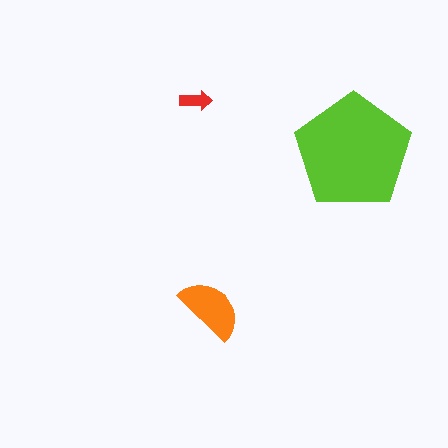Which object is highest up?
The red arrow is topmost.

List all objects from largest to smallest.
The lime pentagon, the orange semicircle, the red arrow.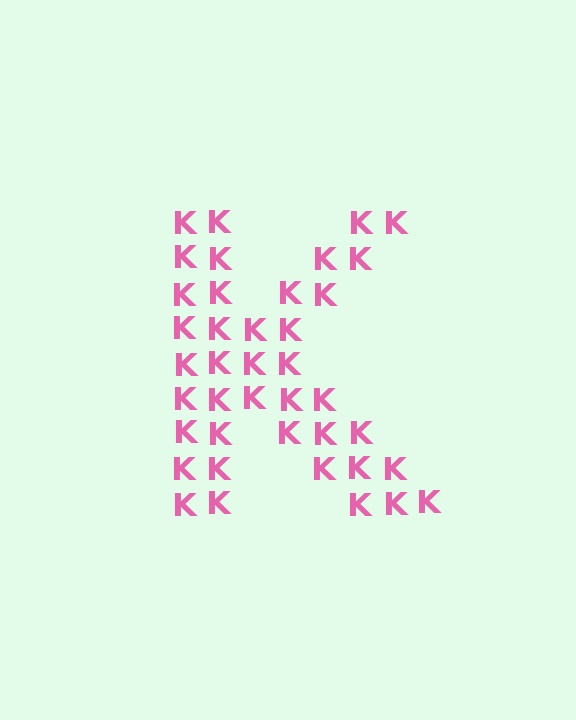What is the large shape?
The large shape is the letter K.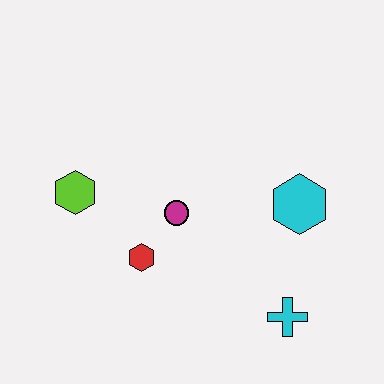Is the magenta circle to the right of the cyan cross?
No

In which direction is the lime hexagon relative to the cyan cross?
The lime hexagon is to the left of the cyan cross.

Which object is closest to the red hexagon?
The magenta circle is closest to the red hexagon.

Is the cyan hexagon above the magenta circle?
Yes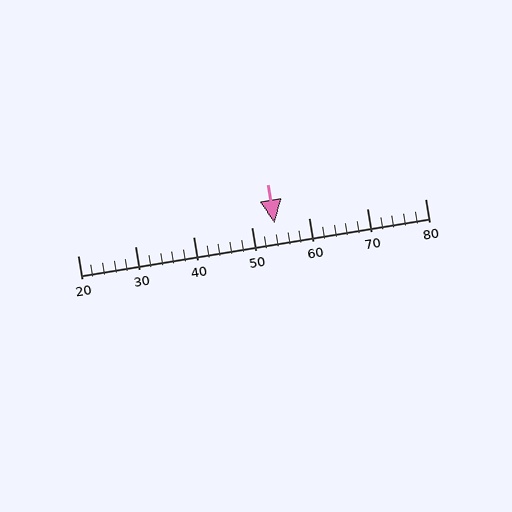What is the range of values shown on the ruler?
The ruler shows values from 20 to 80.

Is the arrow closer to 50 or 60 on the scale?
The arrow is closer to 50.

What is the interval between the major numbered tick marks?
The major tick marks are spaced 10 units apart.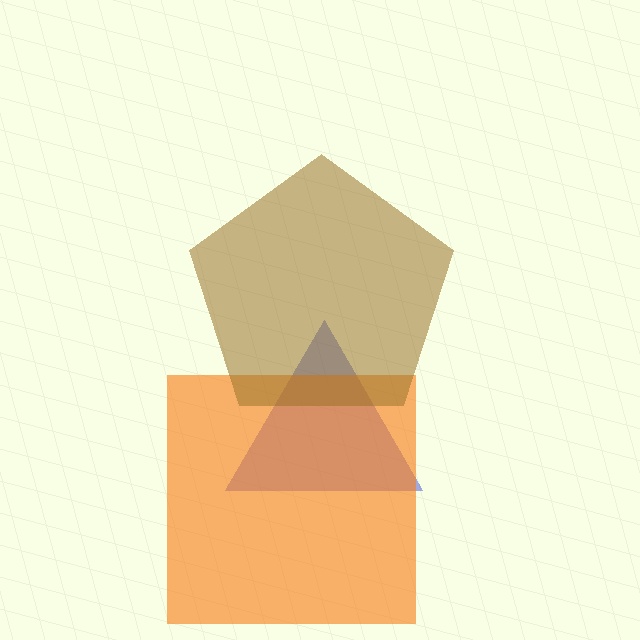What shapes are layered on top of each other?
The layered shapes are: a blue triangle, an orange square, a brown pentagon.